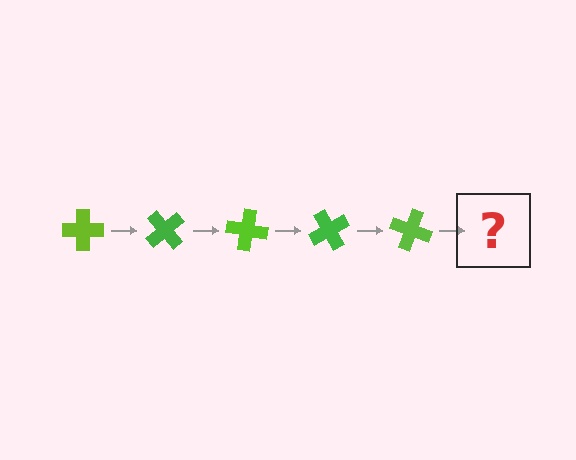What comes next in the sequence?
The next element should be a green cross, rotated 250 degrees from the start.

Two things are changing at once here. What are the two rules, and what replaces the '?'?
The two rules are that it rotates 50 degrees each step and the color cycles through lime and green. The '?' should be a green cross, rotated 250 degrees from the start.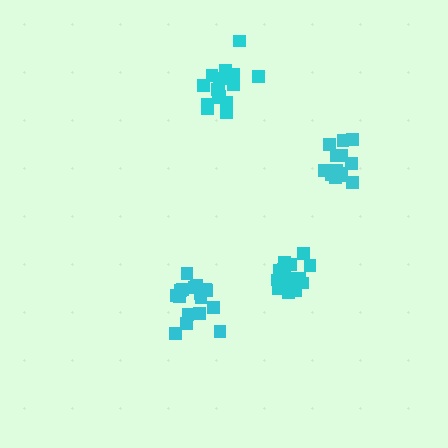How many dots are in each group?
Group 1: 19 dots, Group 2: 17 dots, Group 3: 18 dots, Group 4: 14 dots (68 total).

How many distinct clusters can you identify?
There are 4 distinct clusters.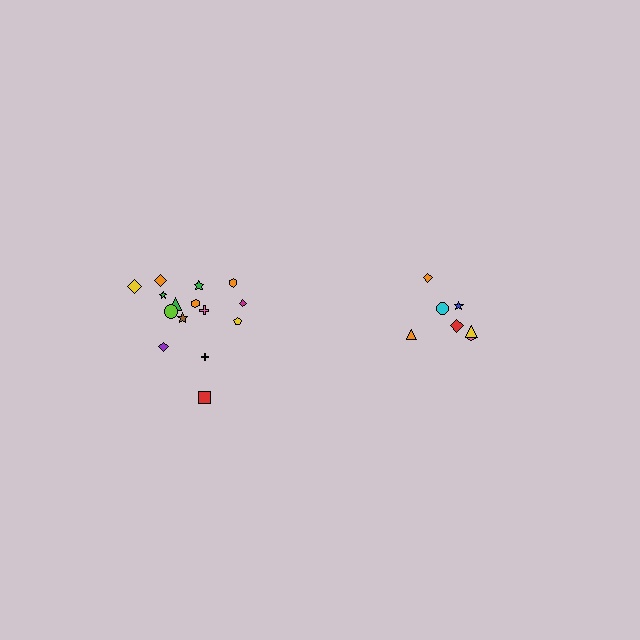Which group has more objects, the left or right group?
The left group.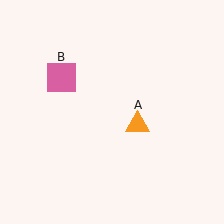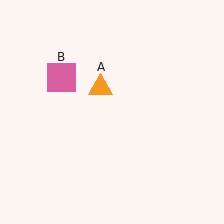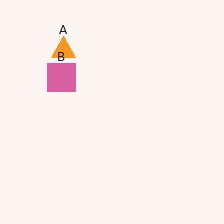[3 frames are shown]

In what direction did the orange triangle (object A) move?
The orange triangle (object A) moved up and to the left.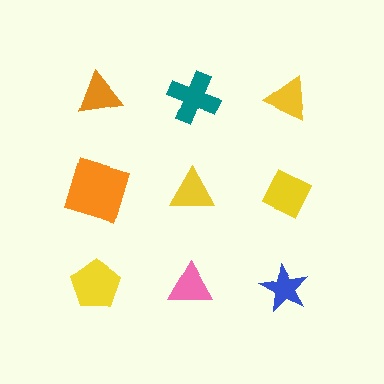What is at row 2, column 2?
A yellow triangle.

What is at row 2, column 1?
An orange square.